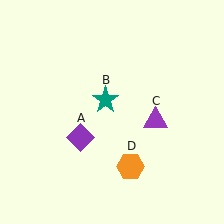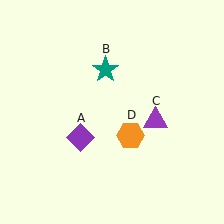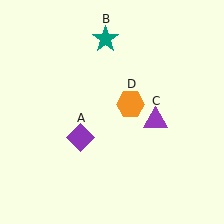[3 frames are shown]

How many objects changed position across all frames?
2 objects changed position: teal star (object B), orange hexagon (object D).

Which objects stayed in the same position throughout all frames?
Purple diamond (object A) and purple triangle (object C) remained stationary.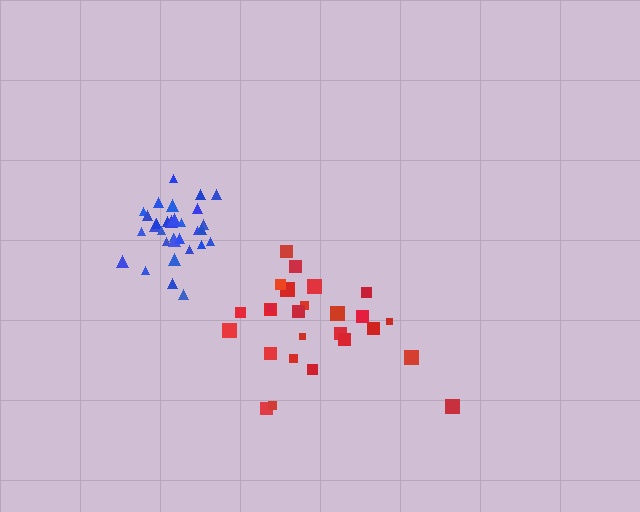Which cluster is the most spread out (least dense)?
Red.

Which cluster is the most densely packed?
Blue.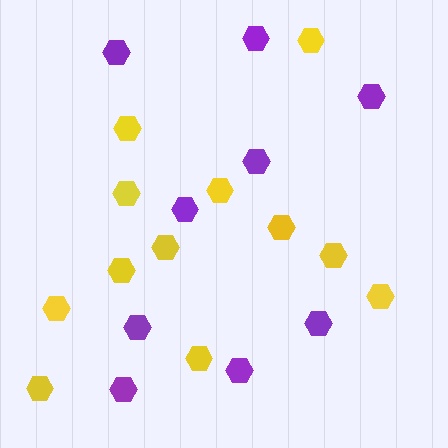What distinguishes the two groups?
There are 2 groups: one group of yellow hexagons (12) and one group of purple hexagons (9).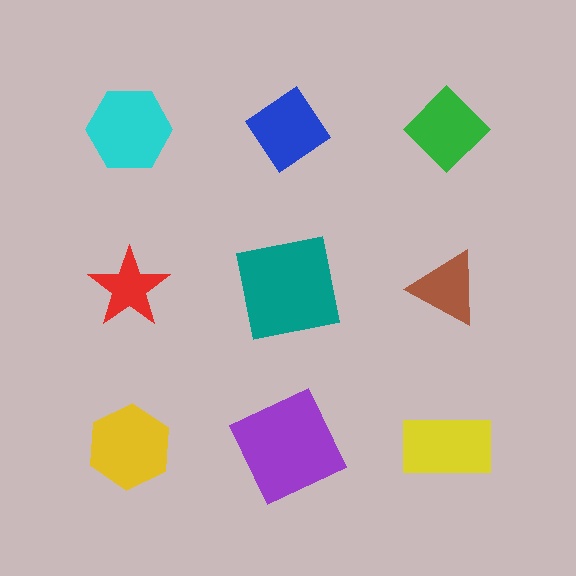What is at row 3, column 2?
A purple square.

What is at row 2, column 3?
A brown triangle.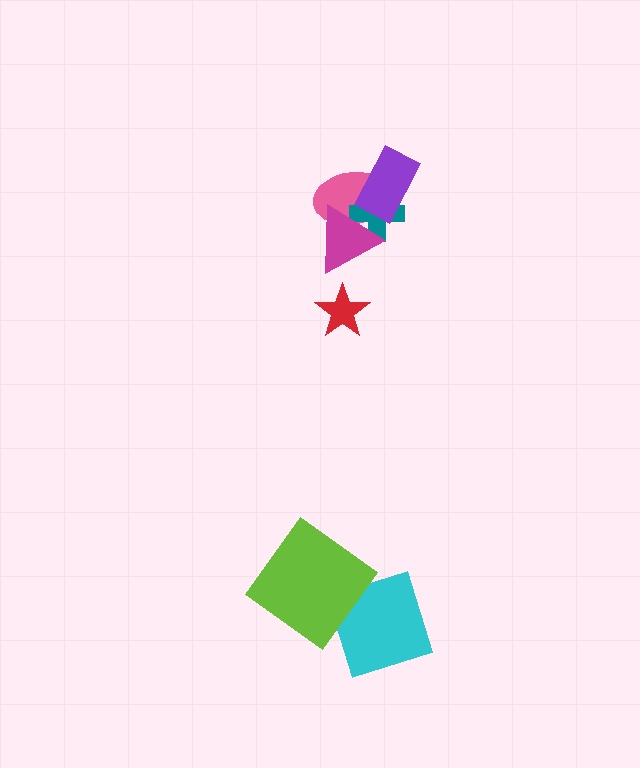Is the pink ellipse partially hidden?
Yes, it is partially covered by another shape.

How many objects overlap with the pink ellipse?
3 objects overlap with the pink ellipse.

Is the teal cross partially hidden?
Yes, it is partially covered by another shape.